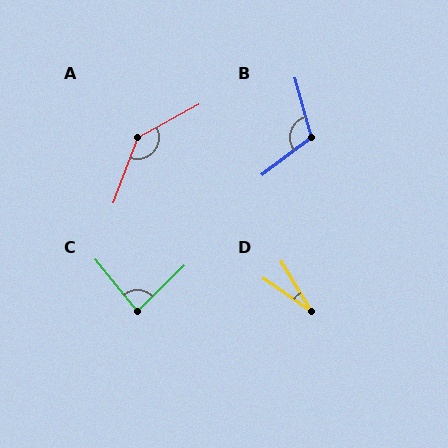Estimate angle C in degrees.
Approximately 84 degrees.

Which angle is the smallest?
D, at approximately 24 degrees.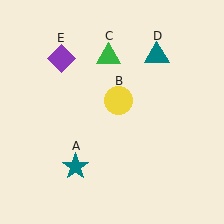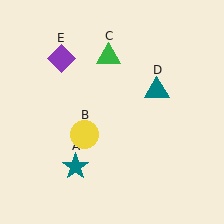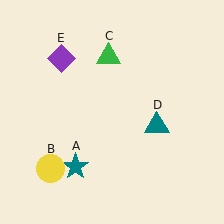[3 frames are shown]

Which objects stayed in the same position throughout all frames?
Teal star (object A) and green triangle (object C) and purple diamond (object E) remained stationary.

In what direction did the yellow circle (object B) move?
The yellow circle (object B) moved down and to the left.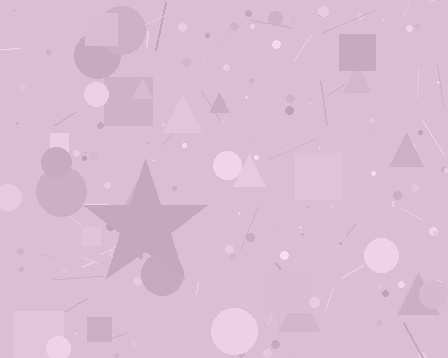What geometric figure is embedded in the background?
A star is embedded in the background.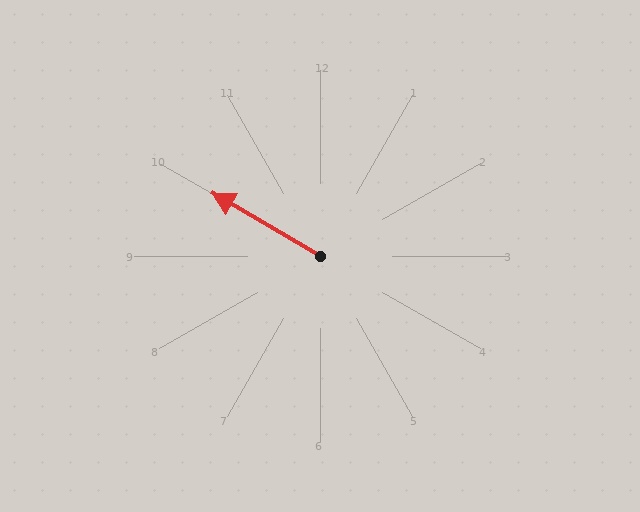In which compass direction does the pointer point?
Northwest.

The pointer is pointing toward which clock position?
Roughly 10 o'clock.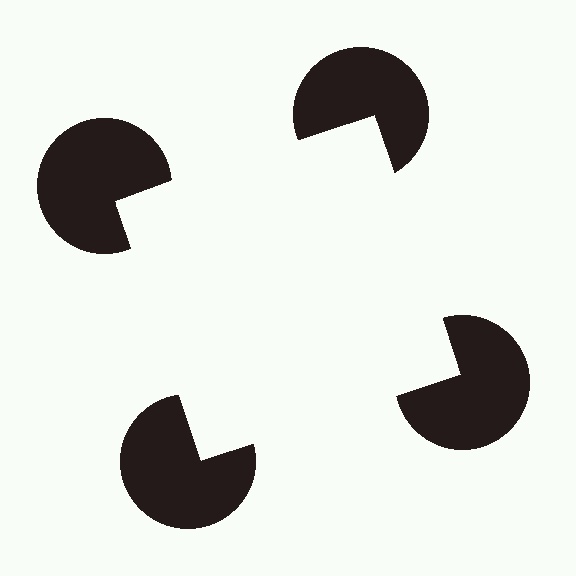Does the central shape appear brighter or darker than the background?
It typically appears slightly brighter than the background, even though no actual brightness change is drawn.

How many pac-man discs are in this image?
There are 4 — one at each vertex of the illusory square.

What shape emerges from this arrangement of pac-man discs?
An illusory square — its edges are inferred from the aligned wedge cuts in the pac-man discs, not physically drawn.